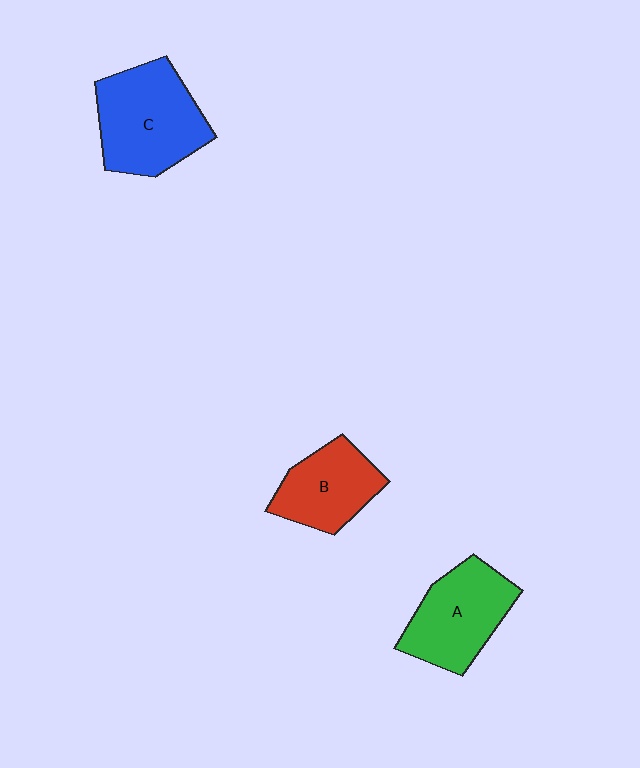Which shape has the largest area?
Shape C (blue).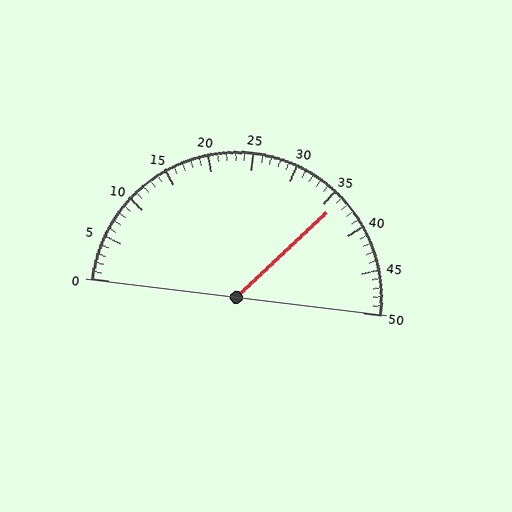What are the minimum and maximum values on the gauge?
The gauge ranges from 0 to 50.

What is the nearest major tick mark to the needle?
The nearest major tick mark is 35.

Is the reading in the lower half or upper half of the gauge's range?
The reading is in the upper half of the range (0 to 50).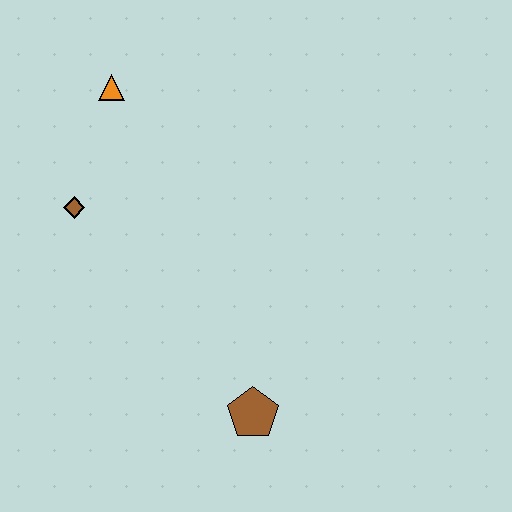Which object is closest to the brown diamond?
The orange triangle is closest to the brown diamond.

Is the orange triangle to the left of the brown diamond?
No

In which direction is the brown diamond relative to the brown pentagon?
The brown diamond is above the brown pentagon.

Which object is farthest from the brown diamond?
The brown pentagon is farthest from the brown diamond.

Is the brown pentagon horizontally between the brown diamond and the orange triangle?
No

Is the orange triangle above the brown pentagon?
Yes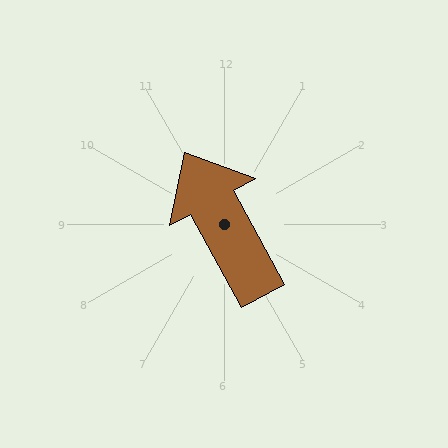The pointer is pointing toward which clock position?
Roughly 11 o'clock.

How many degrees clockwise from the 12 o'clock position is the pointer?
Approximately 331 degrees.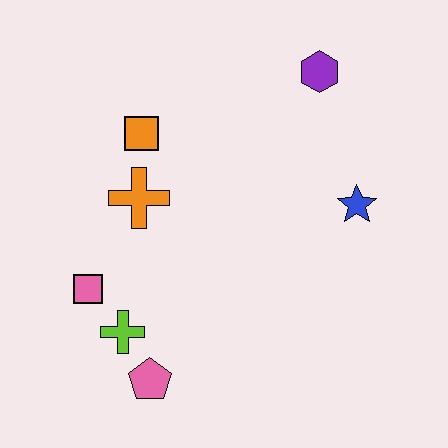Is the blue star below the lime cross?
No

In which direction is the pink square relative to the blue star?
The pink square is to the left of the blue star.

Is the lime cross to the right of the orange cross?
No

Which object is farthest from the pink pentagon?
The purple hexagon is farthest from the pink pentagon.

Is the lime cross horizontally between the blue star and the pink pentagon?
No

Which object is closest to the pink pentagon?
The lime cross is closest to the pink pentagon.